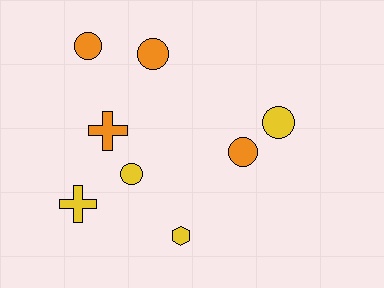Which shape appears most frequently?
Circle, with 5 objects.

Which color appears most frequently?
Yellow, with 4 objects.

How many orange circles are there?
There are 3 orange circles.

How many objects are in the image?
There are 8 objects.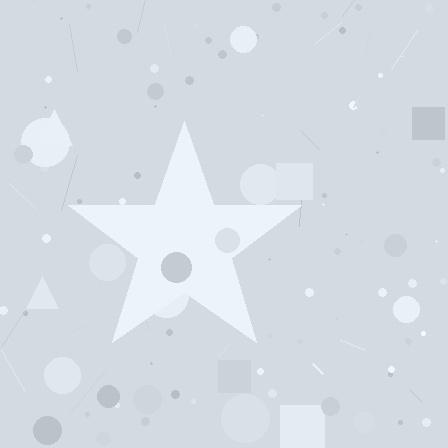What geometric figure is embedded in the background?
A star is embedded in the background.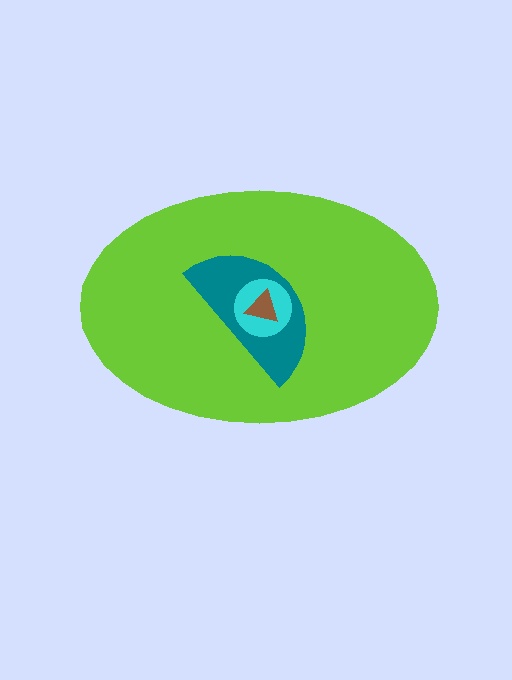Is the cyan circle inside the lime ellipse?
Yes.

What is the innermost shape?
The brown triangle.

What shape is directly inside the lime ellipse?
The teal semicircle.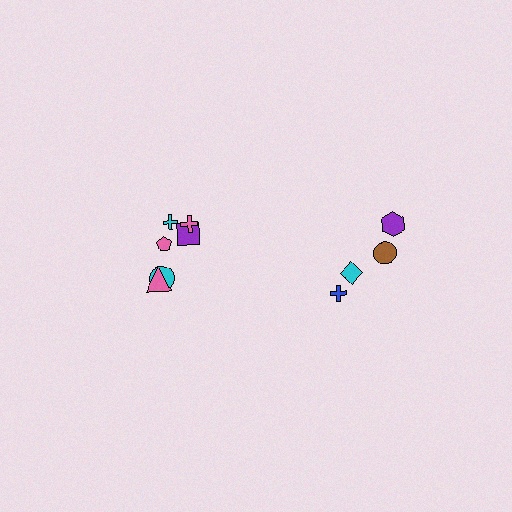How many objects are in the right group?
There are 4 objects.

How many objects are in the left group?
There are 6 objects.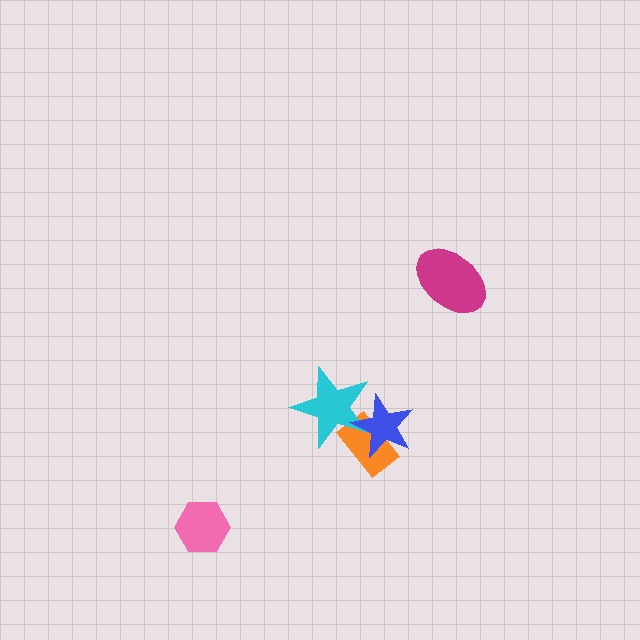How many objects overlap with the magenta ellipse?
0 objects overlap with the magenta ellipse.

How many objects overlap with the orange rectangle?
2 objects overlap with the orange rectangle.